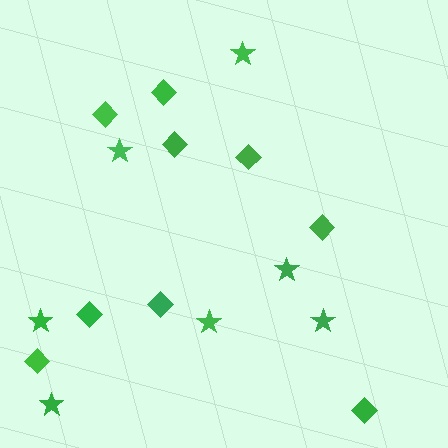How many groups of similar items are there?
There are 2 groups: one group of stars (7) and one group of diamonds (9).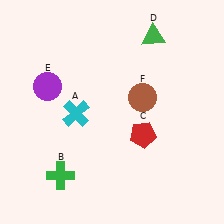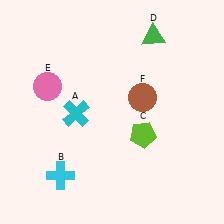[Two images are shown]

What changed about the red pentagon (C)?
In Image 1, C is red. In Image 2, it changed to lime.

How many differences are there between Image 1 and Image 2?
There are 3 differences between the two images.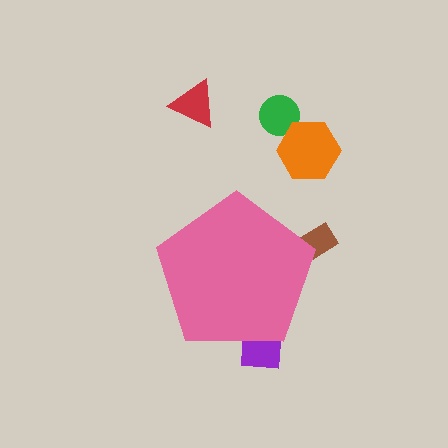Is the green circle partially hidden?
No, the green circle is fully visible.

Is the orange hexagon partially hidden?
No, the orange hexagon is fully visible.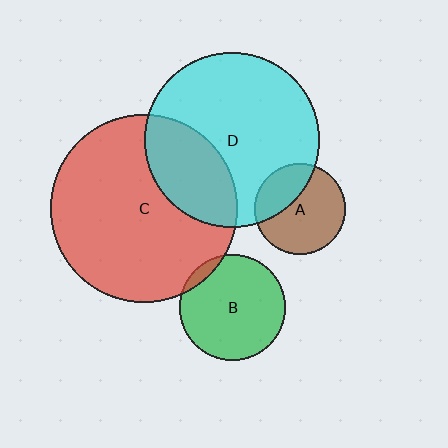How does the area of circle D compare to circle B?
Approximately 2.7 times.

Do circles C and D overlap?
Yes.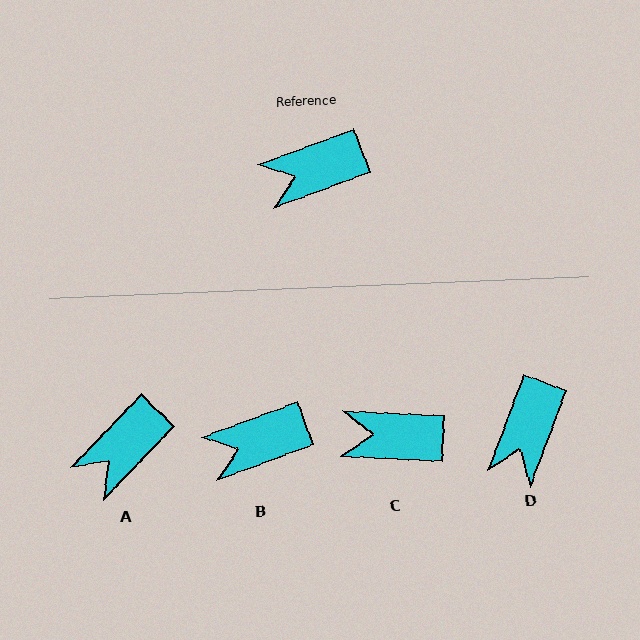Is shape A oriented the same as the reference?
No, it is off by about 26 degrees.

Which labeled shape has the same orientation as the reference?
B.